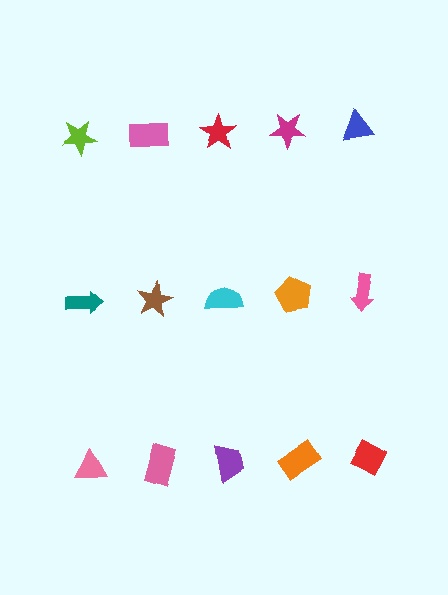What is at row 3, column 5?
A red diamond.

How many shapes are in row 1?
5 shapes.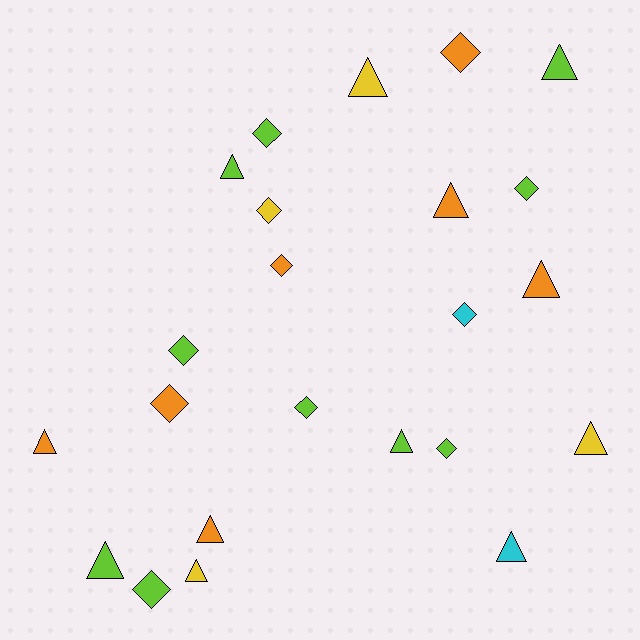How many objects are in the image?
There are 23 objects.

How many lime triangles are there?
There are 4 lime triangles.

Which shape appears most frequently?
Triangle, with 12 objects.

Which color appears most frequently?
Lime, with 10 objects.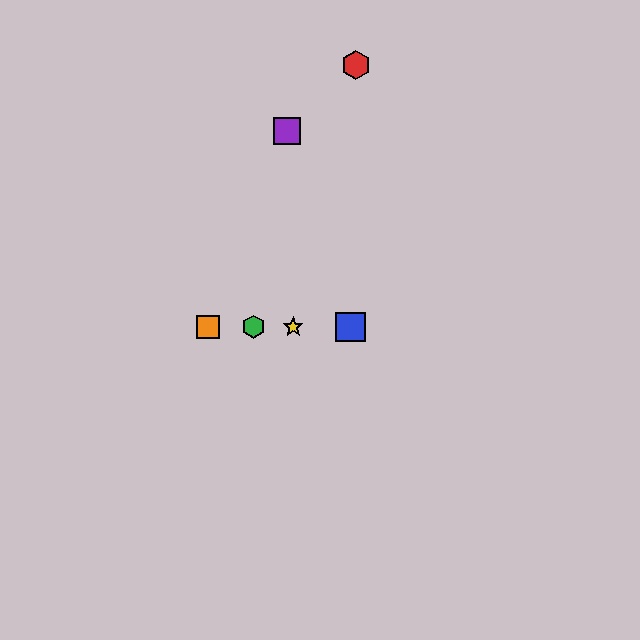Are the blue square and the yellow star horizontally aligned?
Yes, both are at y≈327.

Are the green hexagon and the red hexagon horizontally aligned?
No, the green hexagon is at y≈327 and the red hexagon is at y≈65.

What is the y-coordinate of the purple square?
The purple square is at y≈131.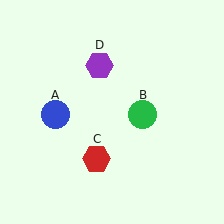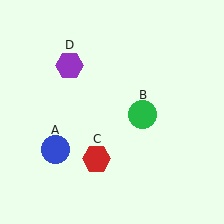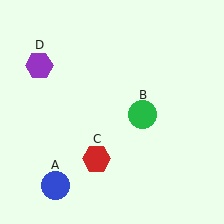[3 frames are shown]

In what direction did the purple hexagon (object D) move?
The purple hexagon (object D) moved left.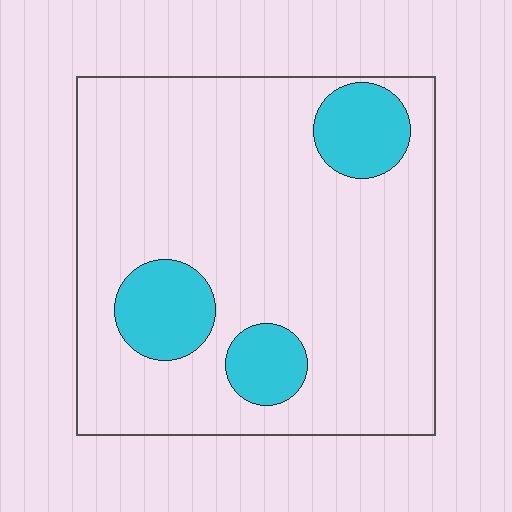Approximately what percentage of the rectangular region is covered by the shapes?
Approximately 15%.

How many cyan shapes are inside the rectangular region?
3.